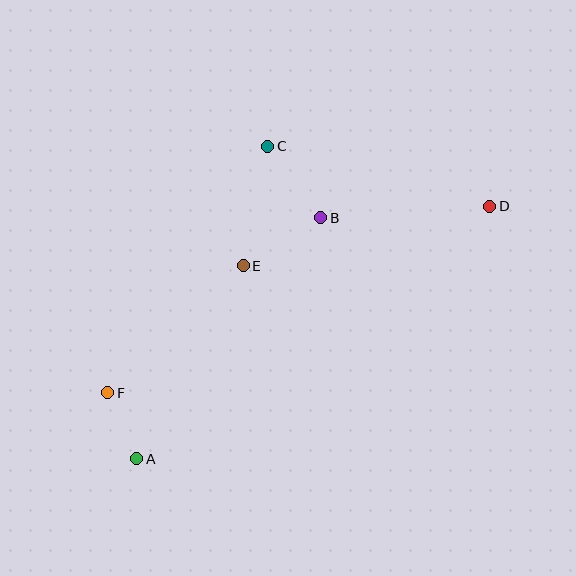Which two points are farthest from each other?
Points A and D are farthest from each other.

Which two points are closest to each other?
Points A and F are closest to each other.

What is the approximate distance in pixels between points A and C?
The distance between A and C is approximately 339 pixels.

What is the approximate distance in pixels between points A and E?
The distance between A and E is approximately 220 pixels.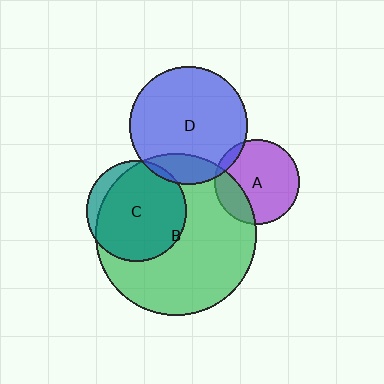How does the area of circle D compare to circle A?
Approximately 1.9 times.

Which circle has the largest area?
Circle B (green).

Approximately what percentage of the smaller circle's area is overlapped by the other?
Approximately 10%.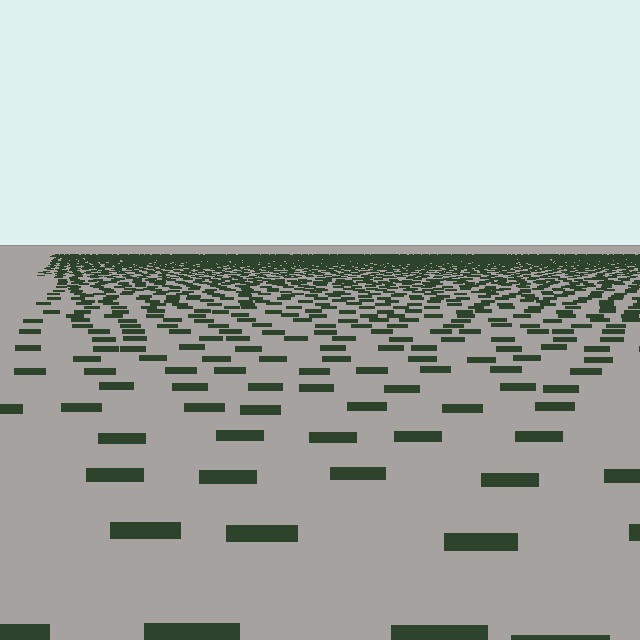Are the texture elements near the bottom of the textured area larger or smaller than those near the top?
Larger. Near the bottom, elements are closer to the viewer and appear at a bigger on-screen size.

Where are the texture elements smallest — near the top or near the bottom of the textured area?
Near the top.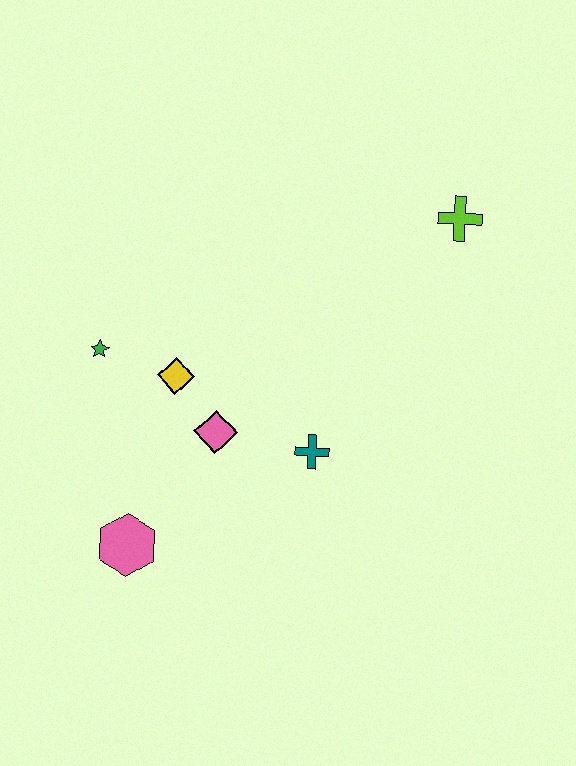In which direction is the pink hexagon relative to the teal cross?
The pink hexagon is to the left of the teal cross.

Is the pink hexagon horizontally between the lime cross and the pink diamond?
No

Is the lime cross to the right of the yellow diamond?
Yes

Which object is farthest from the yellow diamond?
The lime cross is farthest from the yellow diamond.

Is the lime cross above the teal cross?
Yes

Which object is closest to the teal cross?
The pink diamond is closest to the teal cross.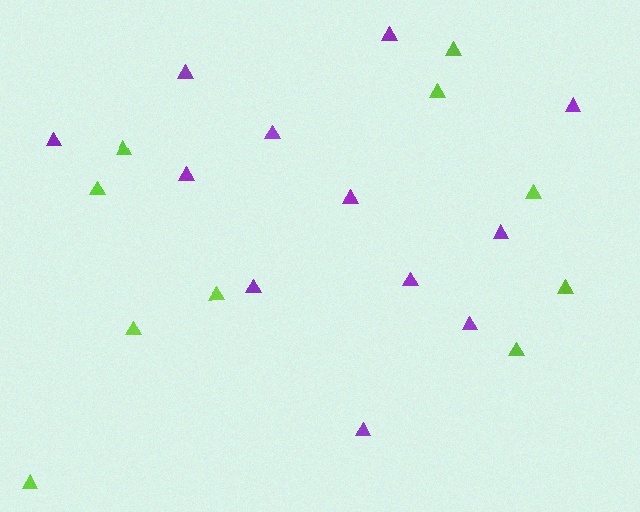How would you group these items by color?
There are 2 groups: one group of purple triangles (12) and one group of lime triangles (10).